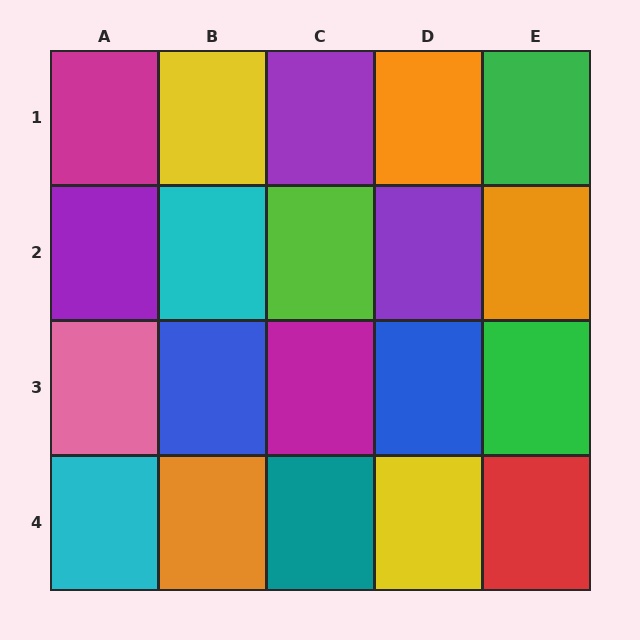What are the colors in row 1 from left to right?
Magenta, yellow, purple, orange, green.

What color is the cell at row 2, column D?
Purple.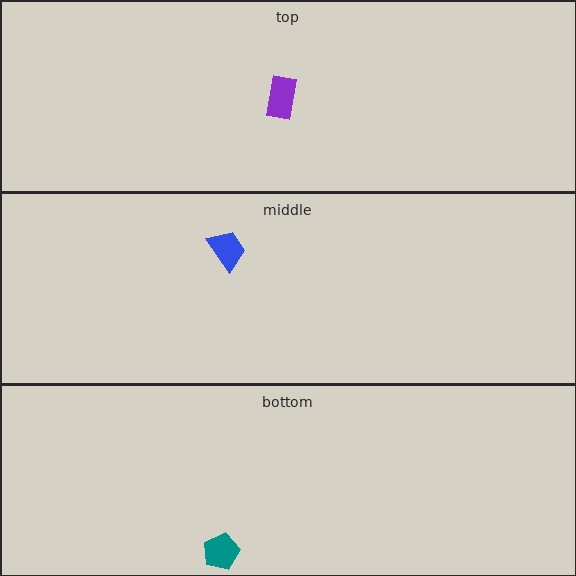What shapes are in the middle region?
The blue trapezoid.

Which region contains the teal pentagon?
The bottom region.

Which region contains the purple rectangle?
The top region.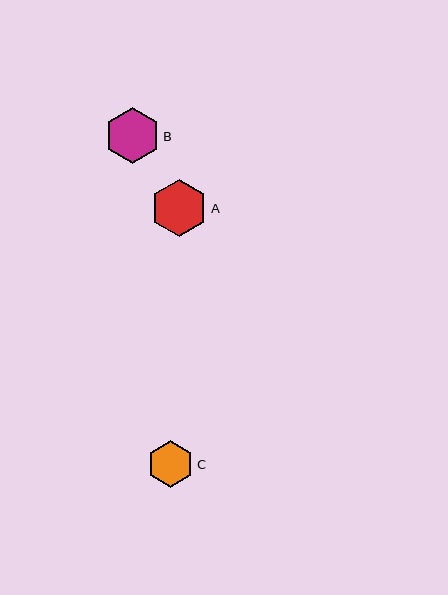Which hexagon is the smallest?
Hexagon C is the smallest with a size of approximately 47 pixels.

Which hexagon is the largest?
Hexagon A is the largest with a size of approximately 57 pixels.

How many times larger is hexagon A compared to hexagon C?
Hexagon A is approximately 1.2 times the size of hexagon C.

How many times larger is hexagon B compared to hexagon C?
Hexagon B is approximately 1.2 times the size of hexagon C.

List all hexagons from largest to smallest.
From largest to smallest: A, B, C.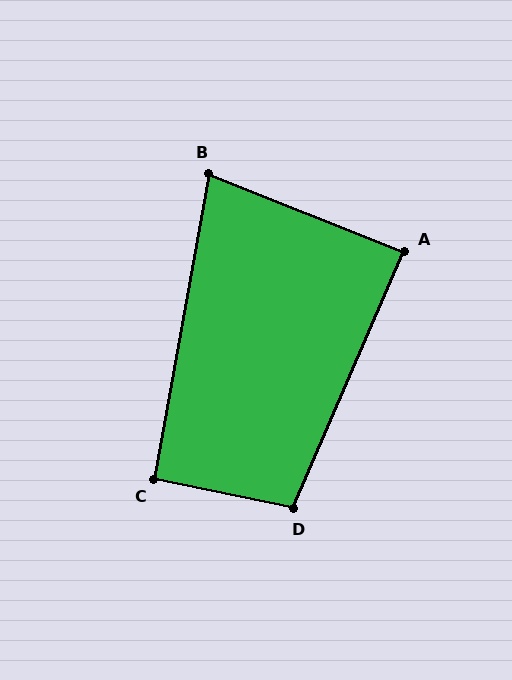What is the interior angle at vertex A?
Approximately 88 degrees (approximately right).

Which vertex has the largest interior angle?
D, at approximately 102 degrees.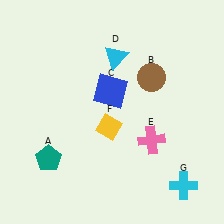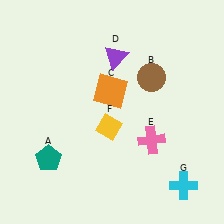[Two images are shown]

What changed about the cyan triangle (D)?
In Image 1, D is cyan. In Image 2, it changed to purple.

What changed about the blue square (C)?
In Image 1, C is blue. In Image 2, it changed to orange.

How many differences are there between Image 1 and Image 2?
There are 2 differences between the two images.